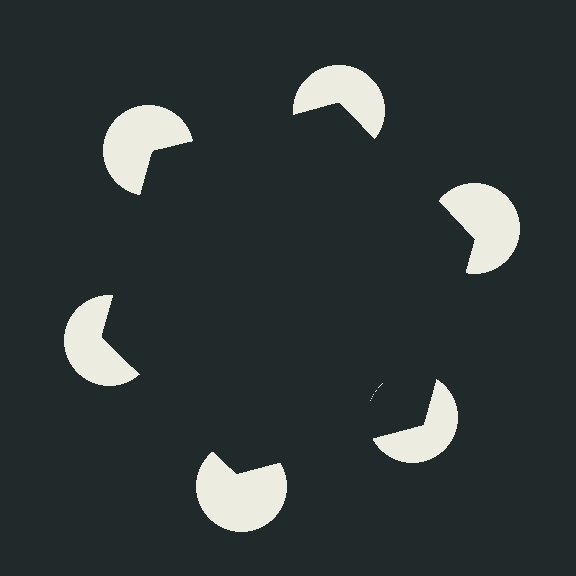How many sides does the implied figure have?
6 sides.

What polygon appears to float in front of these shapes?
An illusory hexagon — its edges are inferred from the aligned wedge cuts in the pac-man discs, not physically drawn.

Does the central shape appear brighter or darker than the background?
It typically appears slightly darker than the background, even though no actual brightness change is drawn.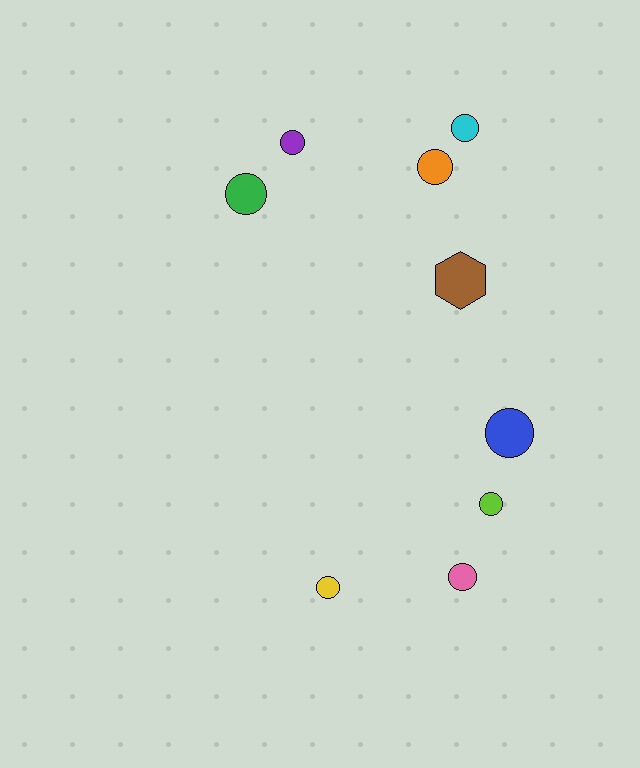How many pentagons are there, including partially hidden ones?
There are no pentagons.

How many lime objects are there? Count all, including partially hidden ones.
There is 1 lime object.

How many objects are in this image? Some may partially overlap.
There are 9 objects.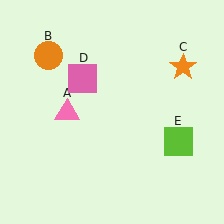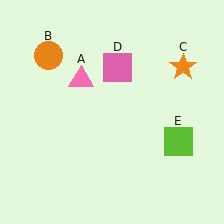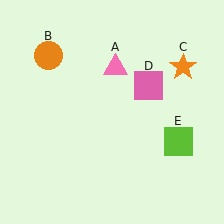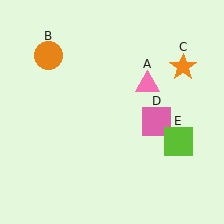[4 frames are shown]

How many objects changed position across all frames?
2 objects changed position: pink triangle (object A), pink square (object D).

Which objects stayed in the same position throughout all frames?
Orange circle (object B) and orange star (object C) and lime square (object E) remained stationary.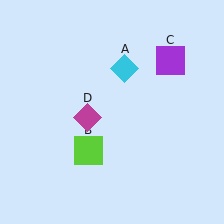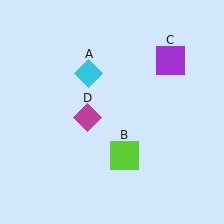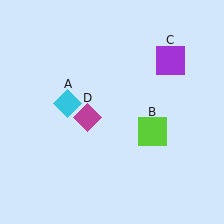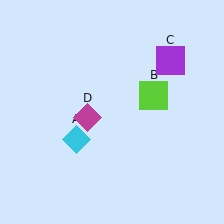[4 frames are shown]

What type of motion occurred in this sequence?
The cyan diamond (object A), lime square (object B) rotated counterclockwise around the center of the scene.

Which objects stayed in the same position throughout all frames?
Purple square (object C) and magenta diamond (object D) remained stationary.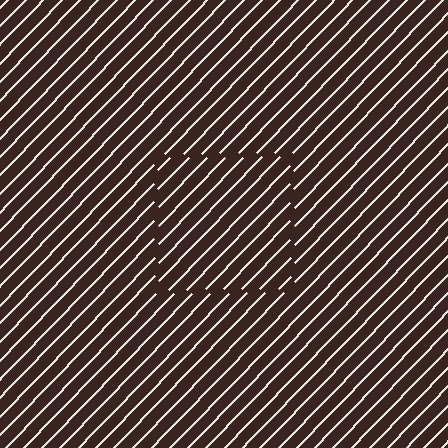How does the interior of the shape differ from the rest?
The interior of the shape contains the same grating, shifted by half a period — the contour is defined by the phase discontinuity where line-ends from the inner and outer gratings abut.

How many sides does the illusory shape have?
4 sides — the line-ends trace a square.